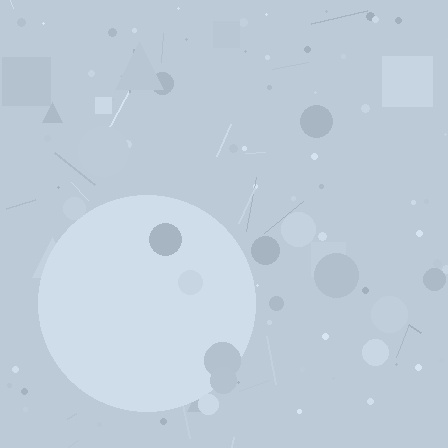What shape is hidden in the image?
A circle is hidden in the image.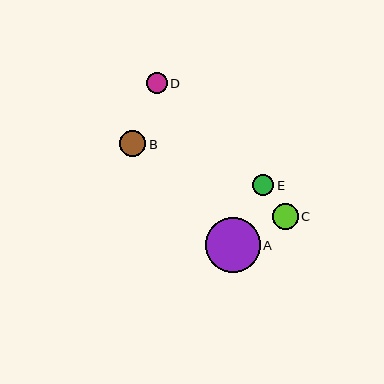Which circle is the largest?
Circle A is the largest with a size of approximately 55 pixels.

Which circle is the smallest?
Circle D is the smallest with a size of approximately 21 pixels.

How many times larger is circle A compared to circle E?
Circle A is approximately 2.7 times the size of circle E.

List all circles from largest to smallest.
From largest to smallest: A, B, C, E, D.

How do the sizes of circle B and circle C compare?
Circle B and circle C are approximately the same size.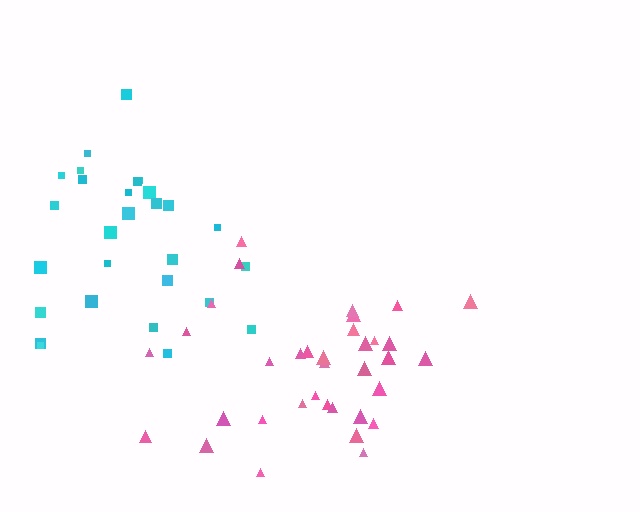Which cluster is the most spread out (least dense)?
Cyan.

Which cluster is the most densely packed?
Pink.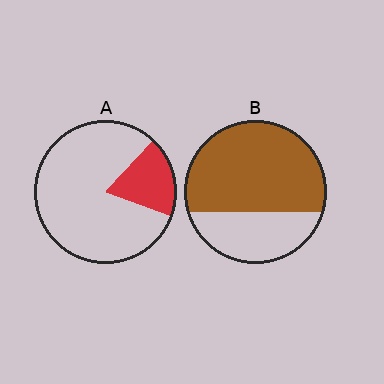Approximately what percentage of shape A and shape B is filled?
A is approximately 20% and B is approximately 65%.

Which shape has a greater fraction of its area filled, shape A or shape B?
Shape B.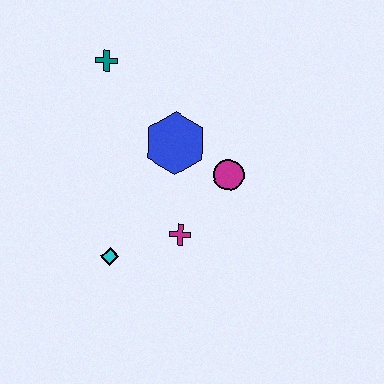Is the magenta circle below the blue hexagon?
Yes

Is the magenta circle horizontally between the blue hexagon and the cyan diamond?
No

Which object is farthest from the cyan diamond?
The teal cross is farthest from the cyan diamond.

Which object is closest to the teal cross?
The blue hexagon is closest to the teal cross.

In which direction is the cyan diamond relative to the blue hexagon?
The cyan diamond is below the blue hexagon.